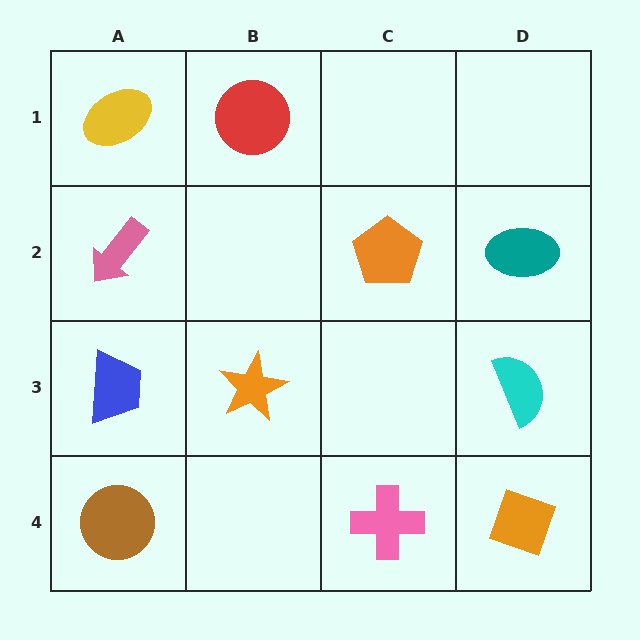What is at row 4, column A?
A brown circle.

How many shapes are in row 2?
3 shapes.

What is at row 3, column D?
A cyan semicircle.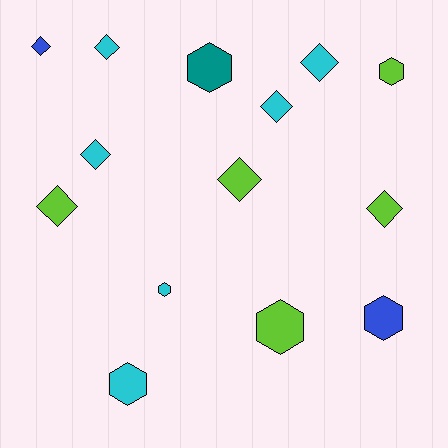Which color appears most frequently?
Cyan, with 6 objects.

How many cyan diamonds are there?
There are 4 cyan diamonds.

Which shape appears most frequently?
Diamond, with 8 objects.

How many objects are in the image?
There are 14 objects.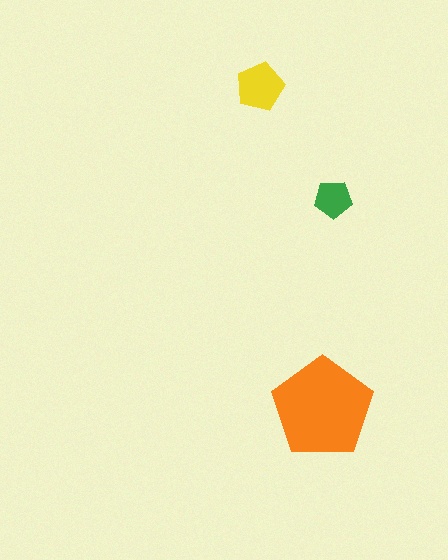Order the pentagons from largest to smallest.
the orange one, the yellow one, the green one.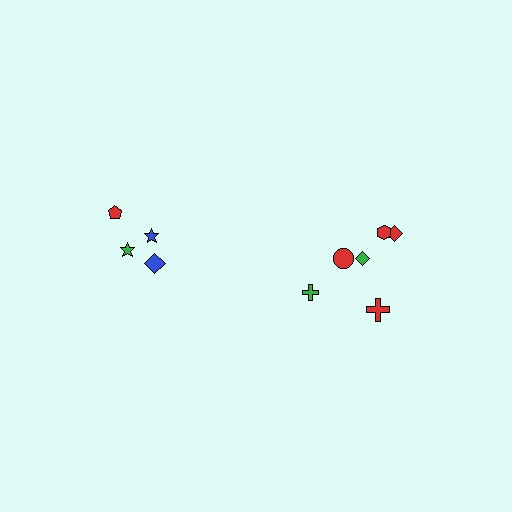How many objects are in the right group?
There are 6 objects.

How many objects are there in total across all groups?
There are 10 objects.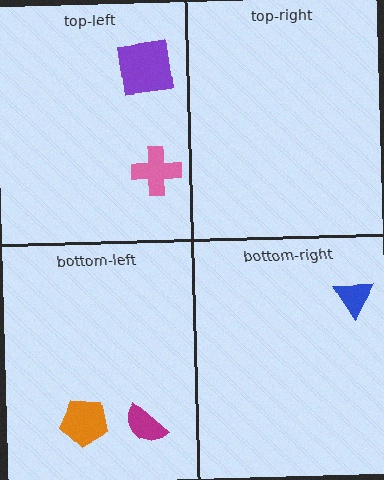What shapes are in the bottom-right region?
The blue triangle.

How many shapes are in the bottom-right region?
1.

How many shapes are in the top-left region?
2.